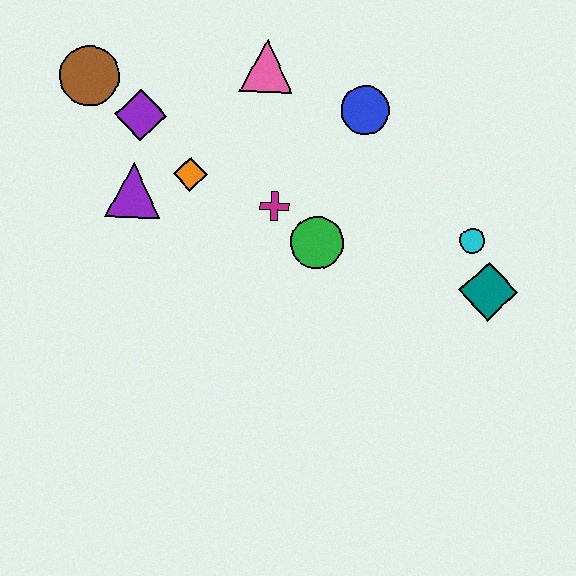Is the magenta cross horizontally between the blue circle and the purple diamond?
Yes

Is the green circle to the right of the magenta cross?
Yes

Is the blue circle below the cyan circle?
No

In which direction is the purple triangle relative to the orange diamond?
The purple triangle is to the left of the orange diamond.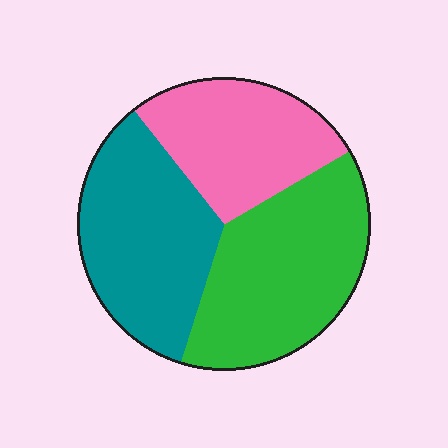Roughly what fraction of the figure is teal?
Teal takes up about one third (1/3) of the figure.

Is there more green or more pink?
Green.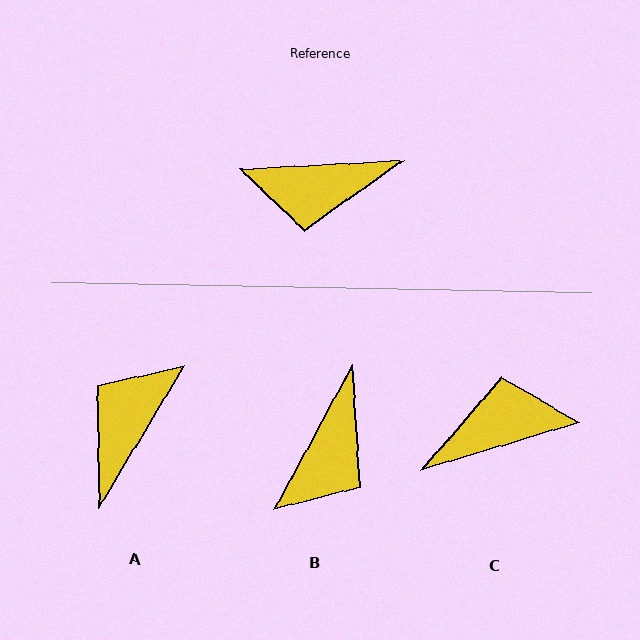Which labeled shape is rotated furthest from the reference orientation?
C, about 166 degrees away.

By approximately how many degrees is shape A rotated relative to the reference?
Approximately 124 degrees clockwise.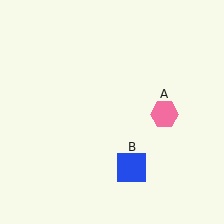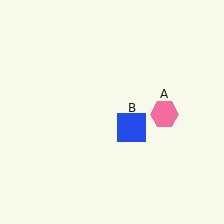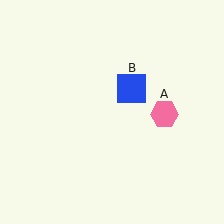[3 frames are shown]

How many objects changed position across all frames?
1 object changed position: blue square (object B).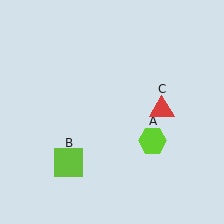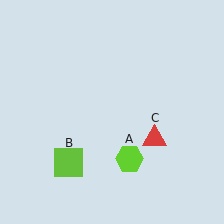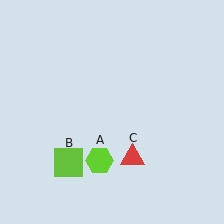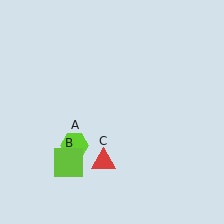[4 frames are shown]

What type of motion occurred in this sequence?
The lime hexagon (object A), red triangle (object C) rotated clockwise around the center of the scene.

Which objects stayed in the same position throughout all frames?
Lime square (object B) remained stationary.